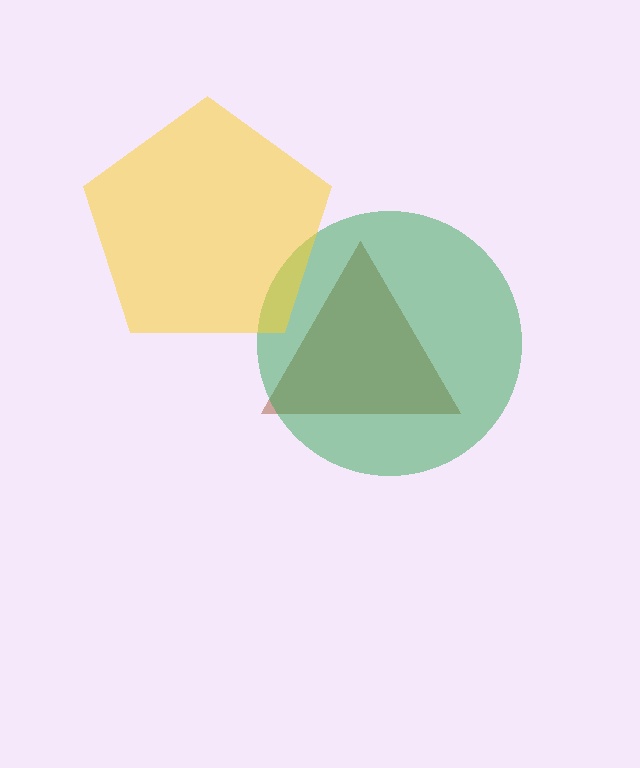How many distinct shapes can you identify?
There are 3 distinct shapes: a brown triangle, a green circle, a yellow pentagon.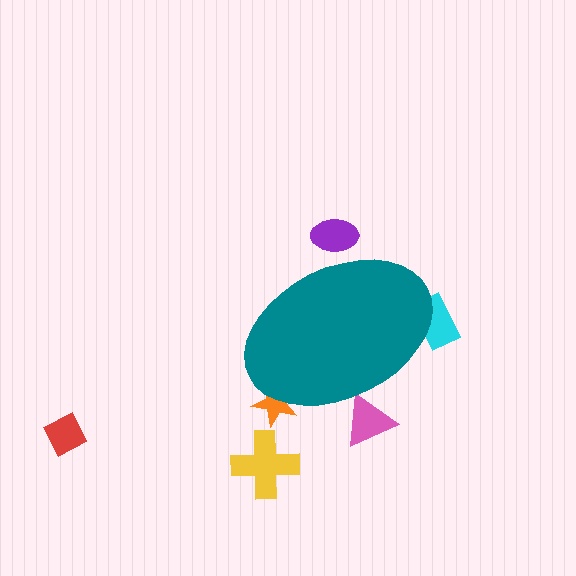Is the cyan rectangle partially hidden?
Yes, the cyan rectangle is partially hidden behind the teal ellipse.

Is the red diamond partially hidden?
No, the red diamond is fully visible.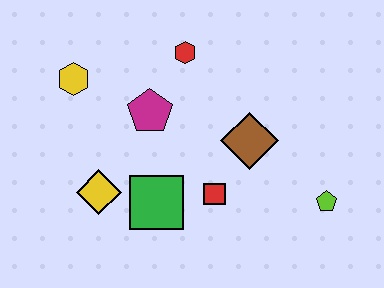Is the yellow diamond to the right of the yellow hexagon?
Yes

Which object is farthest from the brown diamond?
The yellow hexagon is farthest from the brown diamond.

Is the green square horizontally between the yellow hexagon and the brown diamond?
Yes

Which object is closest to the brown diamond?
The red square is closest to the brown diamond.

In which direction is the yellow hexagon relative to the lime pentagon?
The yellow hexagon is to the left of the lime pentagon.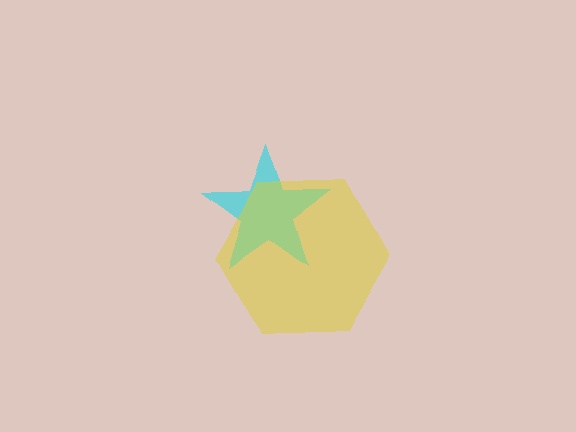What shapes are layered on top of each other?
The layered shapes are: a cyan star, a yellow hexagon.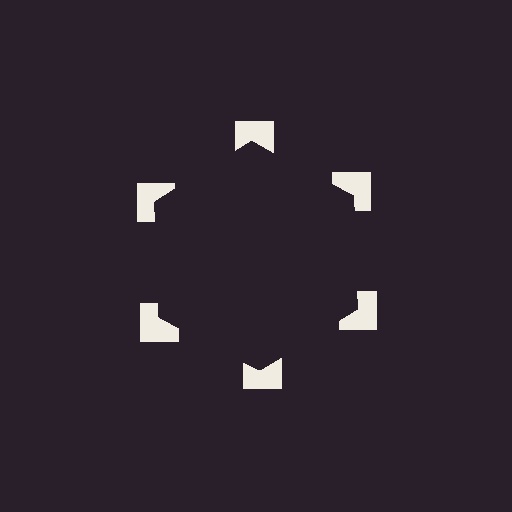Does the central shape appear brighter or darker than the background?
It typically appears slightly darker than the background, even though no actual brightness change is drawn.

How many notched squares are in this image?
There are 6 — one at each vertex of the illusory hexagon.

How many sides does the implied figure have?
6 sides.